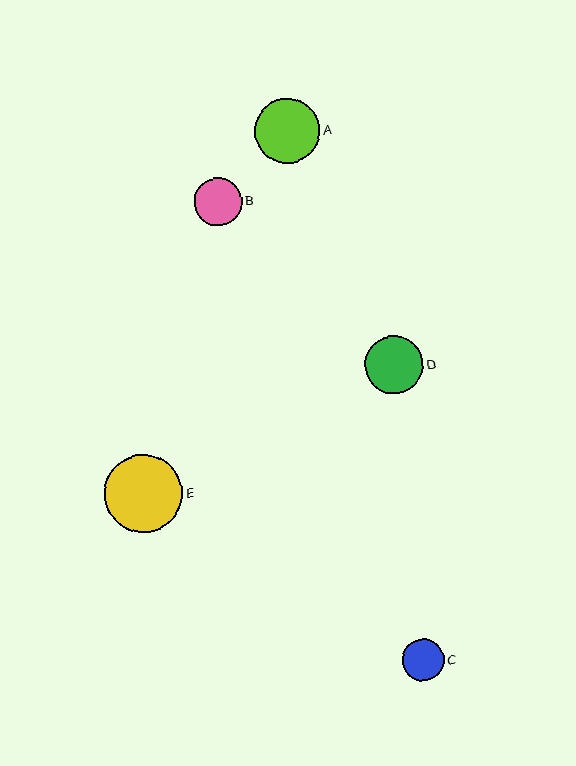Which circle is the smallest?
Circle C is the smallest with a size of approximately 42 pixels.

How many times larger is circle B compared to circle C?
Circle B is approximately 1.1 times the size of circle C.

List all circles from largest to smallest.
From largest to smallest: E, A, D, B, C.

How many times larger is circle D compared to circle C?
Circle D is approximately 1.4 times the size of circle C.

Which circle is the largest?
Circle E is the largest with a size of approximately 78 pixels.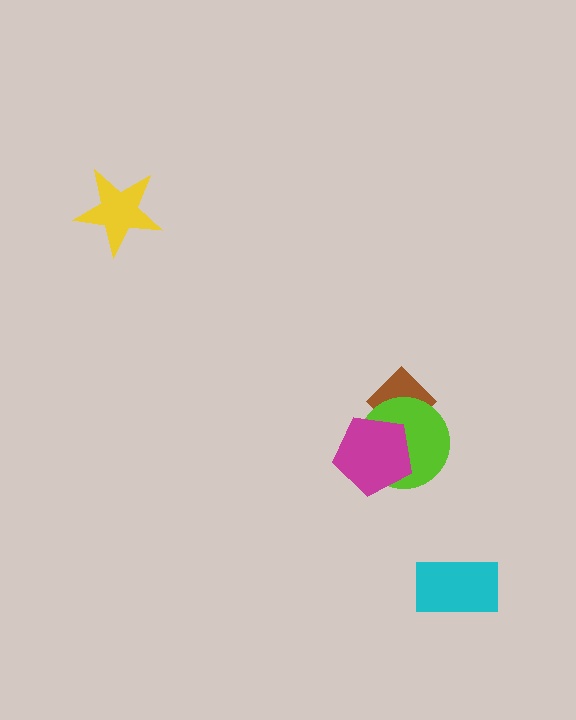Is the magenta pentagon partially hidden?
No, no other shape covers it.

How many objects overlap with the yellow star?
0 objects overlap with the yellow star.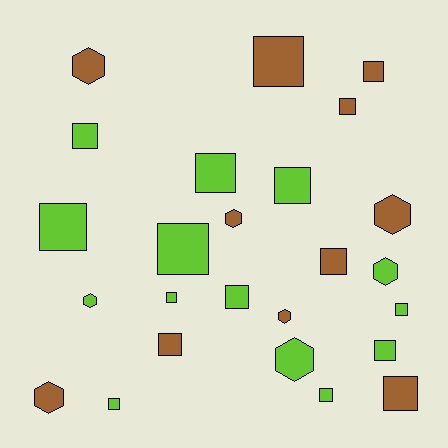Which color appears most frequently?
Lime, with 14 objects.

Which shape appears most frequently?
Square, with 17 objects.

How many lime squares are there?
There are 11 lime squares.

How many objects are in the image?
There are 25 objects.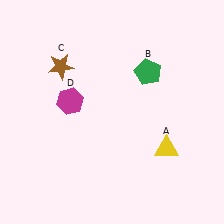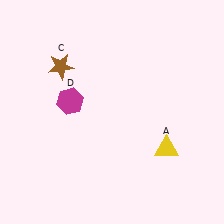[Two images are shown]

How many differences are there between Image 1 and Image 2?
There is 1 difference between the two images.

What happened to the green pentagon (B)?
The green pentagon (B) was removed in Image 2. It was in the top-right area of Image 1.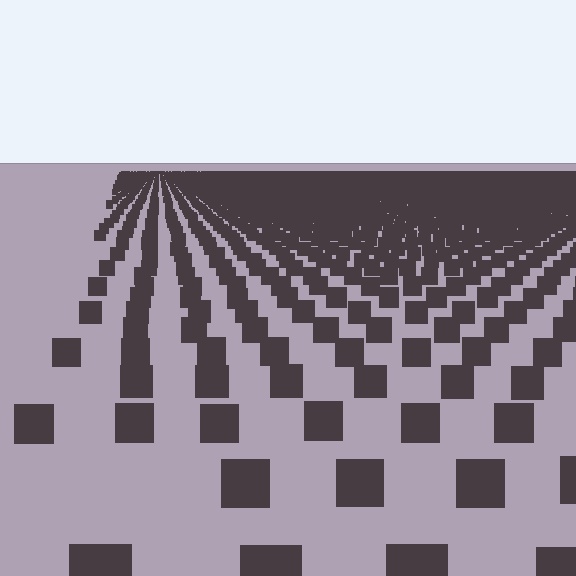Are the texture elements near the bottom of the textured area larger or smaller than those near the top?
Larger. Near the bottom, elements are closer to the viewer and appear at a bigger on-screen size.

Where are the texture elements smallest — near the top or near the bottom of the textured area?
Near the top.